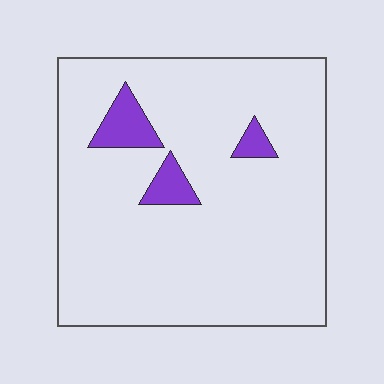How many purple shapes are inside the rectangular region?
3.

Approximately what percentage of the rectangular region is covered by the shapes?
Approximately 10%.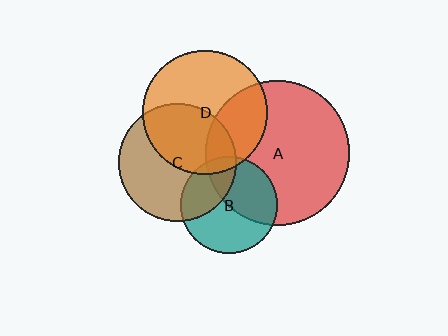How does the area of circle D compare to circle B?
Approximately 1.7 times.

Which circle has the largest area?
Circle A (red).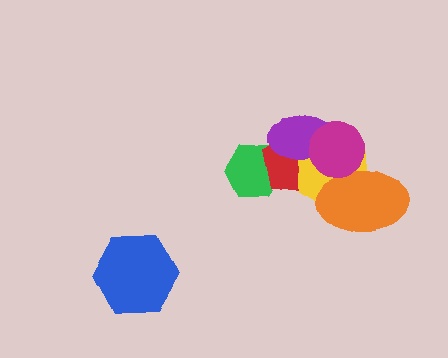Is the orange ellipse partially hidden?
Yes, it is partially covered by another shape.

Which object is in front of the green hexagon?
The red pentagon is in front of the green hexagon.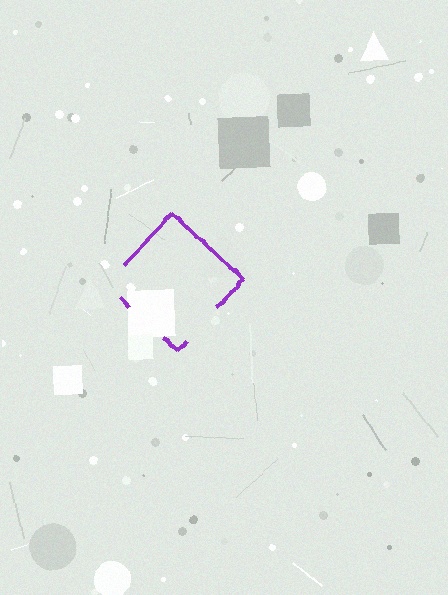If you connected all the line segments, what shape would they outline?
They would outline a diamond.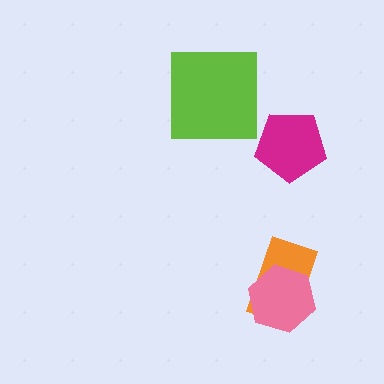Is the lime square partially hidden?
No, no other shape covers it.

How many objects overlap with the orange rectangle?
1 object overlaps with the orange rectangle.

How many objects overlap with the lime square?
0 objects overlap with the lime square.